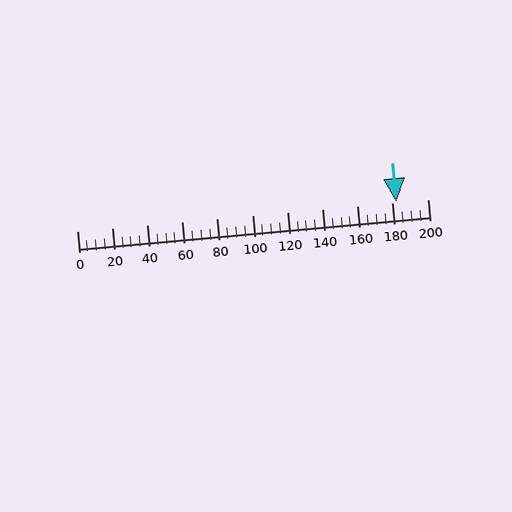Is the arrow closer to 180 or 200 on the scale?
The arrow is closer to 180.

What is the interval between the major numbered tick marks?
The major tick marks are spaced 20 units apart.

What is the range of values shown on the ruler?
The ruler shows values from 0 to 200.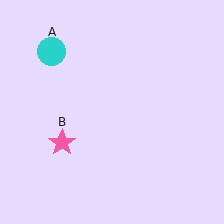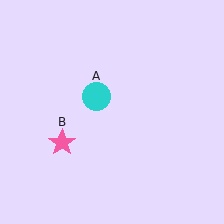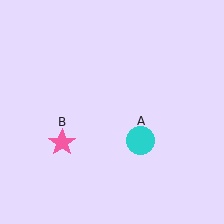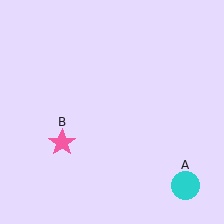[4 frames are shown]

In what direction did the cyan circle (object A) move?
The cyan circle (object A) moved down and to the right.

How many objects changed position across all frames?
1 object changed position: cyan circle (object A).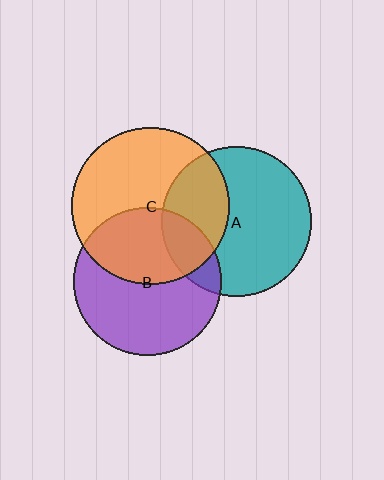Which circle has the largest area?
Circle C (orange).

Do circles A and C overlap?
Yes.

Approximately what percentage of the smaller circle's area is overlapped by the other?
Approximately 35%.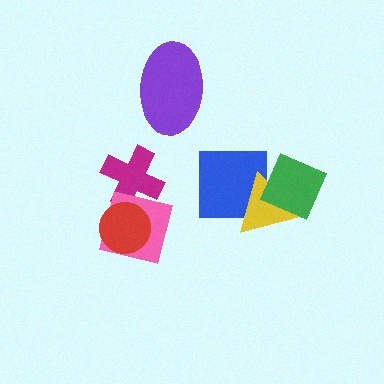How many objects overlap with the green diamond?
2 objects overlap with the green diamond.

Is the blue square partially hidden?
Yes, it is partially covered by another shape.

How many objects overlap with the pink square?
2 objects overlap with the pink square.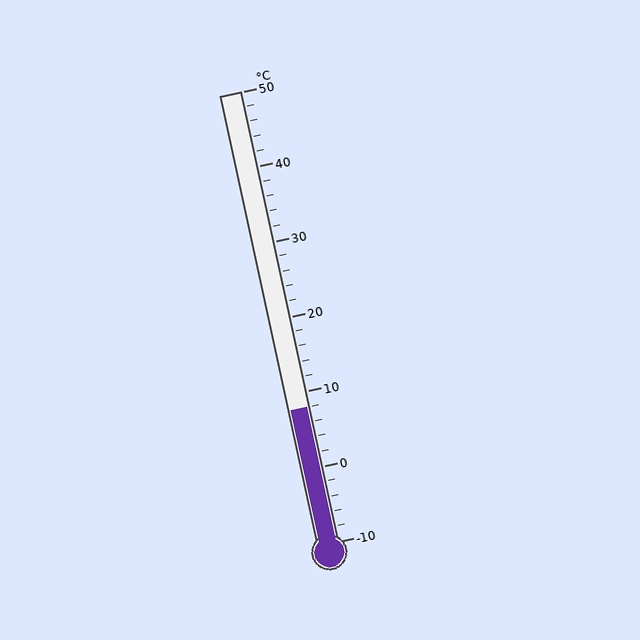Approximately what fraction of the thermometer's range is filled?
The thermometer is filled to approximately 30% of its range.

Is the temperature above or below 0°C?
The temperature is above 0°C.